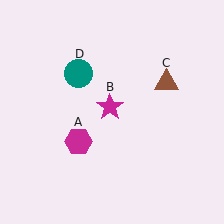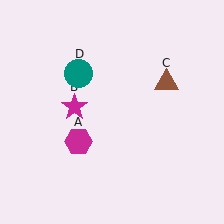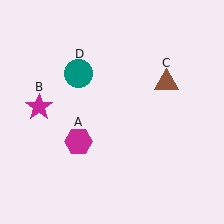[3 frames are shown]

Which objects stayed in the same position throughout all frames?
Magenta hexagon (object A) and brown triangle (object C) and teal circle (object D) remained stationary.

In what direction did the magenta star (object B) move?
The magenta star (object B) moved left.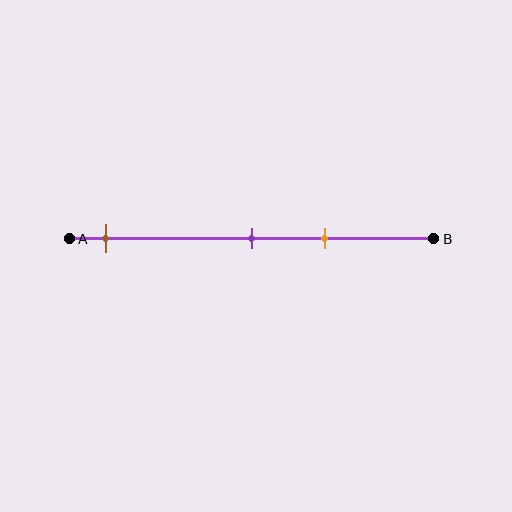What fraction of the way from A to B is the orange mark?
The orange mark is approximately 70% (0.7) of the way from A to B.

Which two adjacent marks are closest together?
The purple and orange marks are the closest adjacent pair.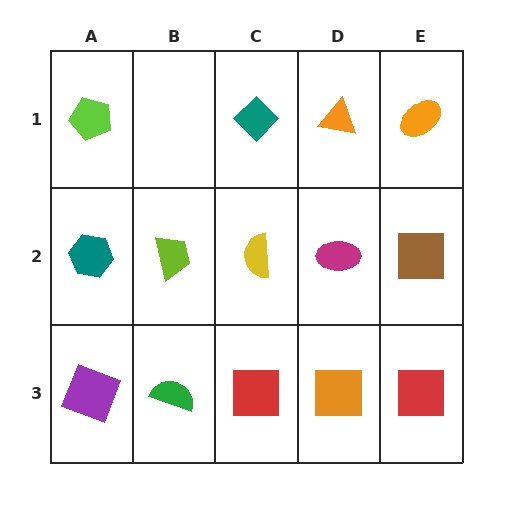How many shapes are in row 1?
4 shapes.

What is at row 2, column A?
A teal hexagon.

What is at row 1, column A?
A lime pentagon.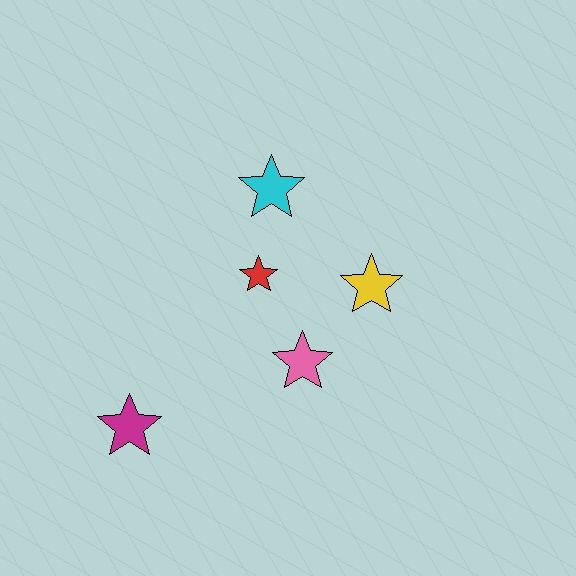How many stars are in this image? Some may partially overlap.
There are 5 stars.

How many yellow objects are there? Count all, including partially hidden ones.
There is 1 yellow object.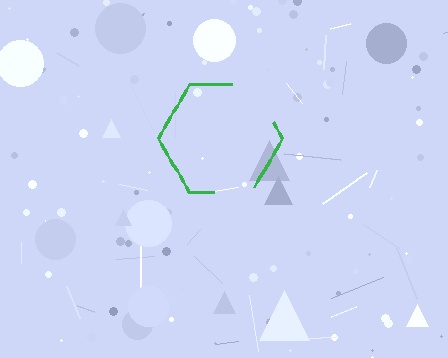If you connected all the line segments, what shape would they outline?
They would outline a hexagon.